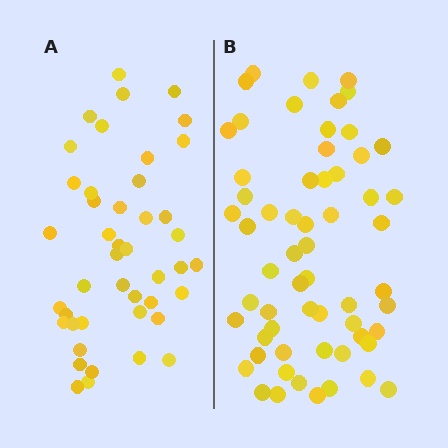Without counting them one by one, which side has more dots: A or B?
Region B (the right region) has more dots.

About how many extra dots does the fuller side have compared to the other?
Region B has approximately 15 more dots than region A.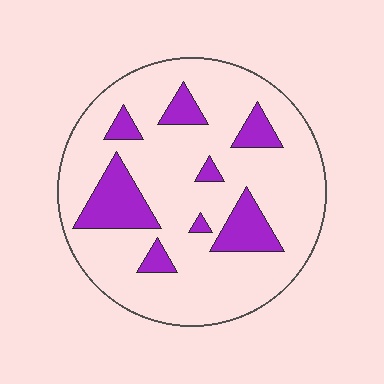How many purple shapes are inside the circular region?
8.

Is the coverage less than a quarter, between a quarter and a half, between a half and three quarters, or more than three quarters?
Less than a quarter.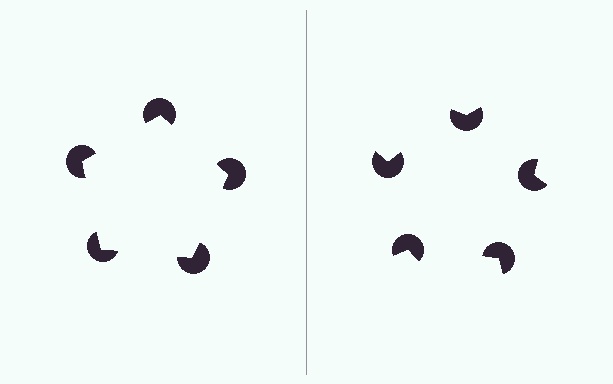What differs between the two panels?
The pac-man discs are positioned identically on both sides; only the wedge orientations differ. On the left they align to a pentagon; on the right they are misaligned.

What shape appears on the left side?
An illusory pentagon.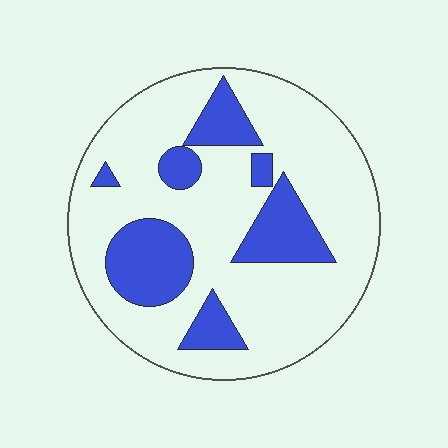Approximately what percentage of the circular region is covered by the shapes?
Approximately 25%.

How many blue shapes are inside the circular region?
7.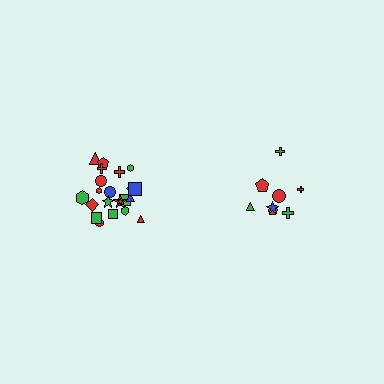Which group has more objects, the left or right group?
The left group.